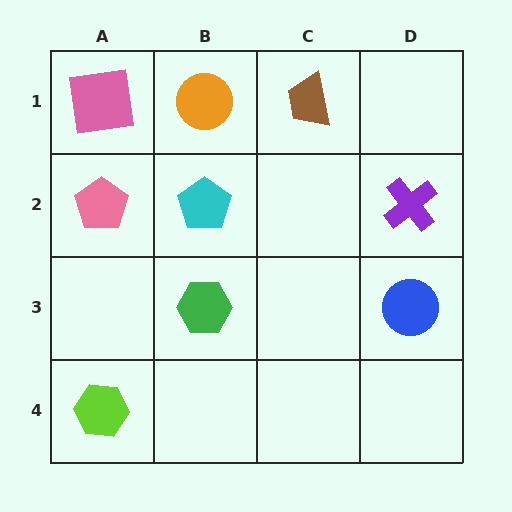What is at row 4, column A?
A lime hexagon.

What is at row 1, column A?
A pink square.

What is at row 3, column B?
A green hexagon.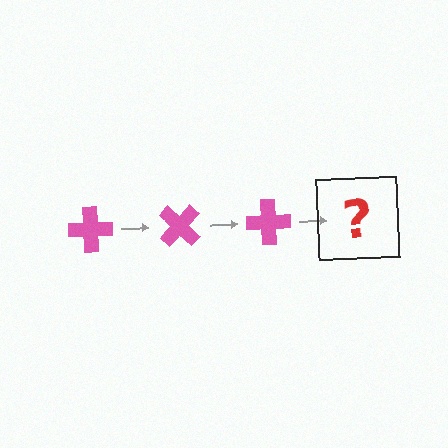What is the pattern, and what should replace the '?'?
The pattern is that the cross rotates 45 degrees each step. The '?' should be a pink cross rotated 135 degrees.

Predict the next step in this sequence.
The next step is a pink cross rotated 135 degrees.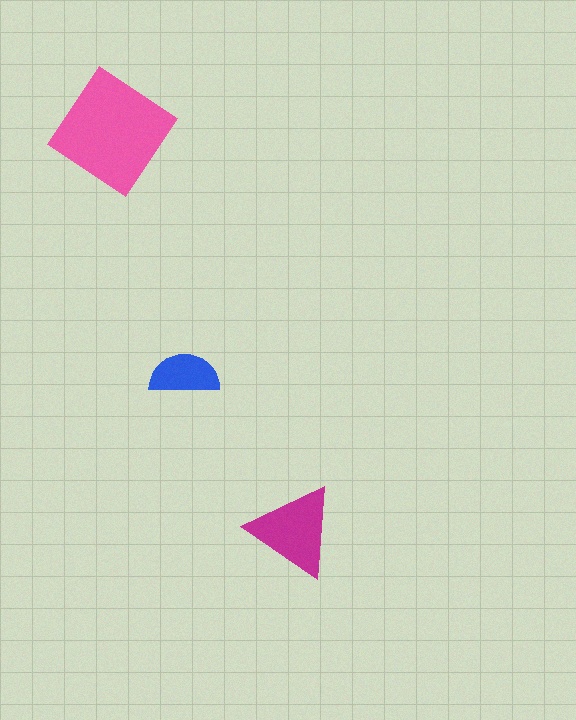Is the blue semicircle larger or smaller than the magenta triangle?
Smaller.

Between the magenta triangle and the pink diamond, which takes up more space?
The pink diamond.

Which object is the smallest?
The blue semicircle.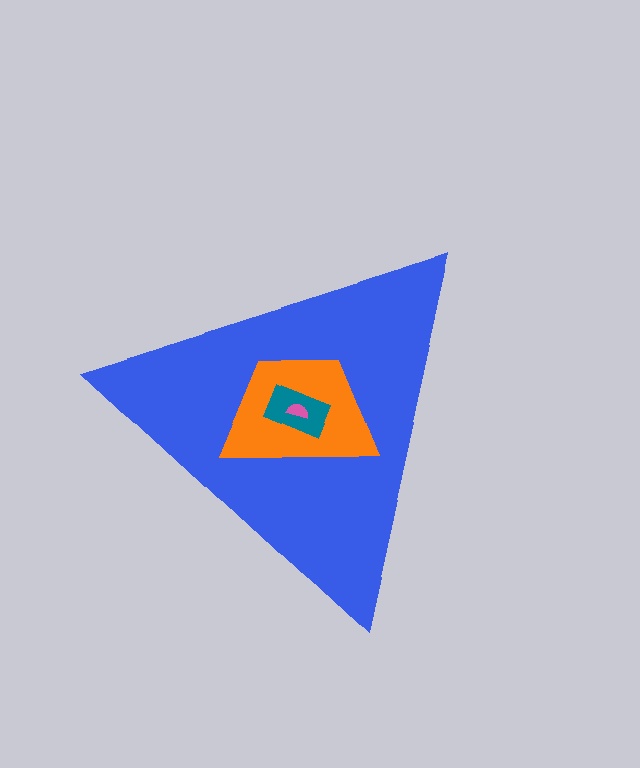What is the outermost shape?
The blue triangle.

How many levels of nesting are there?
4.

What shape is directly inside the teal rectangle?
The pink semicircle.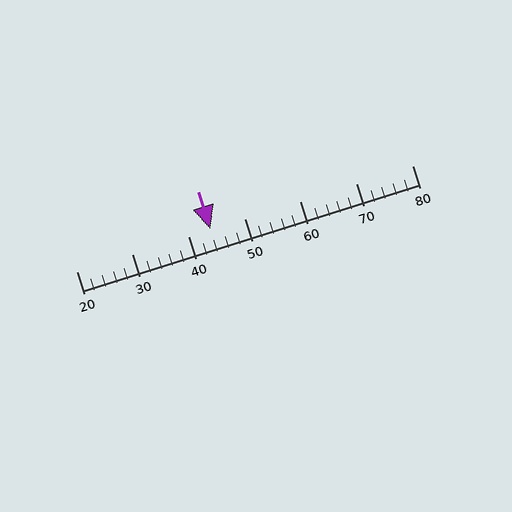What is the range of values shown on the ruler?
The ruler shows values from 20 to 80.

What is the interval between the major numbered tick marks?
The major tick marks are spaced 10 units apart.